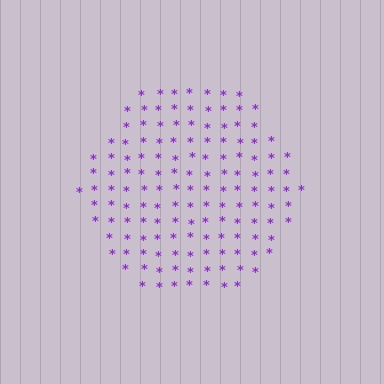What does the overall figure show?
The overall figure shows a hexagon.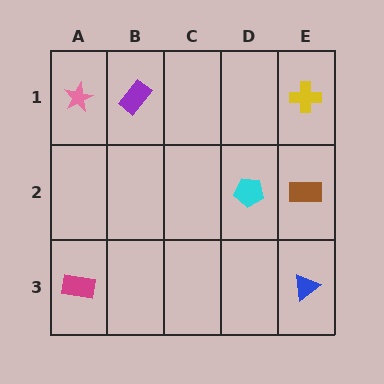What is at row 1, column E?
A yellow cross.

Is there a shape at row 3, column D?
No, that cell is empty.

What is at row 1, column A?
A pink star.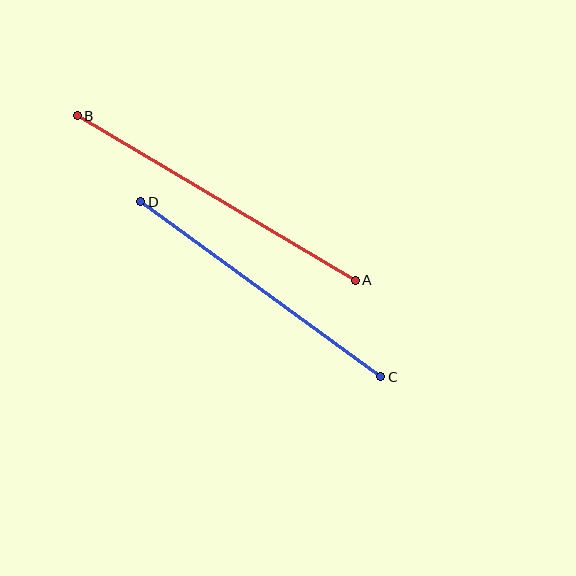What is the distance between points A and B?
The distance is approximately 323 pixels.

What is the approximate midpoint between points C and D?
The midpoint is at approximately (261, 289) pixels.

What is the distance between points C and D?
The distance is approximately 297 pixels.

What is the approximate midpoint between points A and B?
The midpoint is at approximately (216, 198) pixels.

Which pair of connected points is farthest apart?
Points A and B are farthest apart.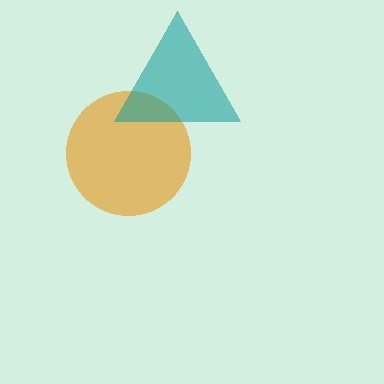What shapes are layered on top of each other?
The layered shapes are: an orange circle, a teal triangle.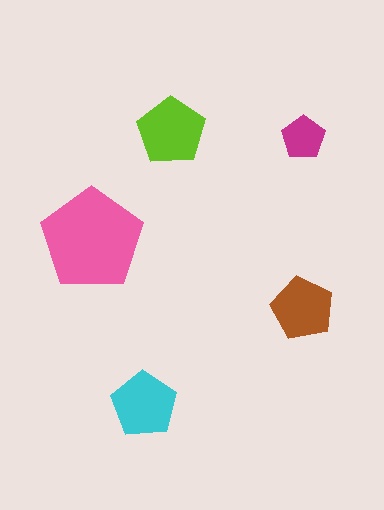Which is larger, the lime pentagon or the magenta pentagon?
The lime one.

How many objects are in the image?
There are 5 objects in the image.